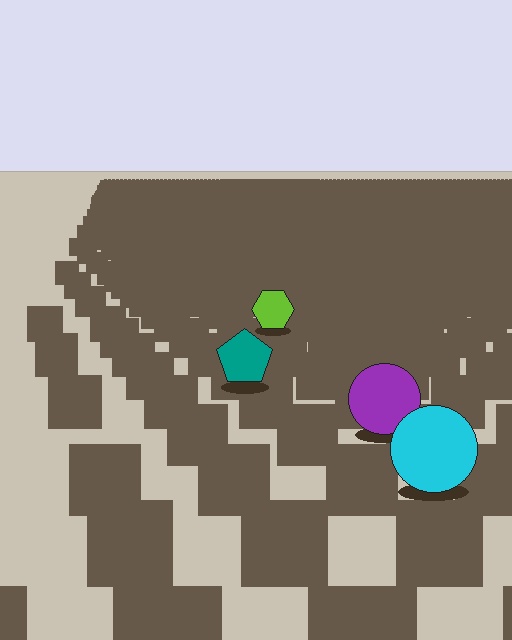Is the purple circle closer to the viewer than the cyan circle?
No. The cyan circle is closer — you can tell from the texture gradient: the ground texture is coarser near it.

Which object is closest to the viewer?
The cyan circle is closest. The texture marks near it are larger and more spread out.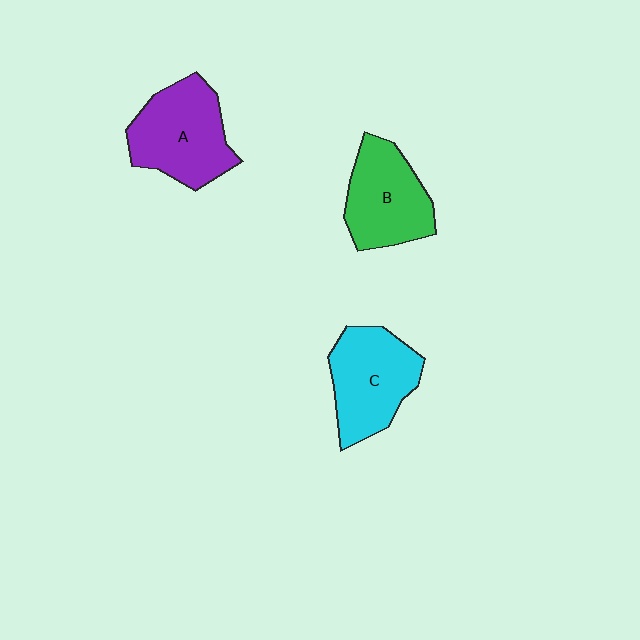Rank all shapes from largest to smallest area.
From largest to smallest: A (purple), C (cyan), B (green).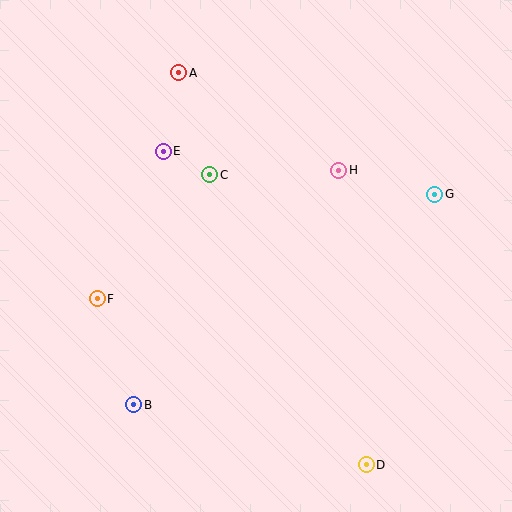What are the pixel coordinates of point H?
Point H is at (339, 170).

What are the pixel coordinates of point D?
Point D is at (366, 465).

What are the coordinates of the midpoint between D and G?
The midpoint between D and G is at (400, 330).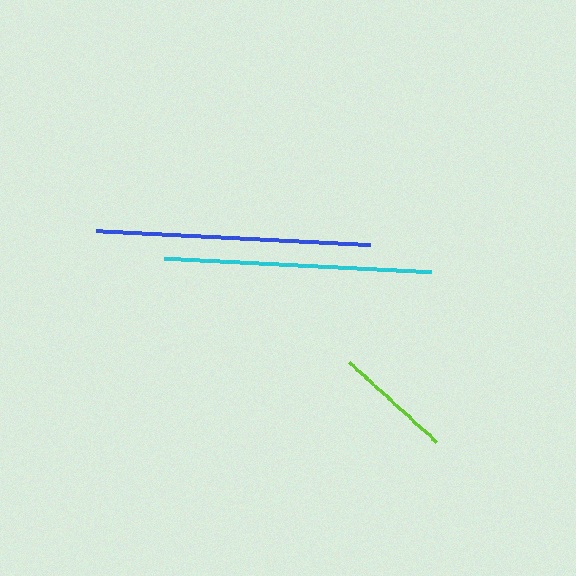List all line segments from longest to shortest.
From longest to shortest: blue, cyan, lime.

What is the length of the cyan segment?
The cyan segment is approximately 267 pixels long.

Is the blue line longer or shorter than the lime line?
The blue line is longer than the lime line.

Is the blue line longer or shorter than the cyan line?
The blue line is longer than the cyan line.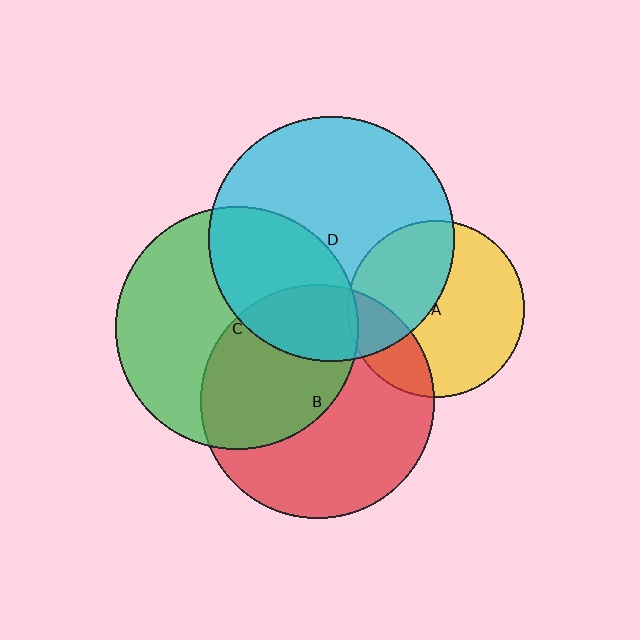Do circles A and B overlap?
Yes.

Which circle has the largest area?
Circle D (cyan).